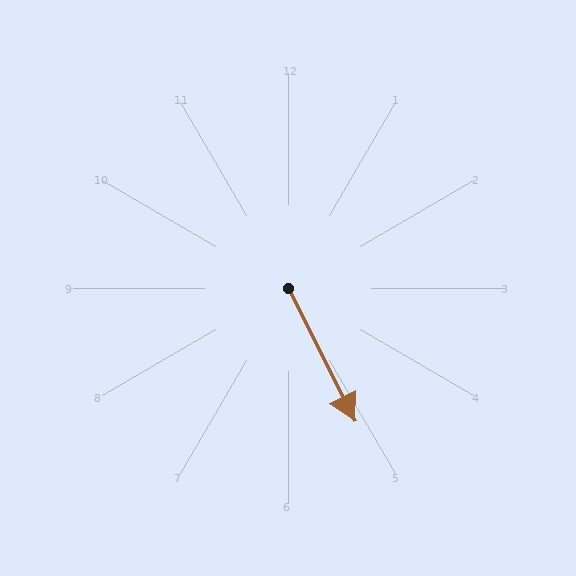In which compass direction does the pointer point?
Southeast.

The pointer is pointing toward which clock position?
Roughly 5 o'clock.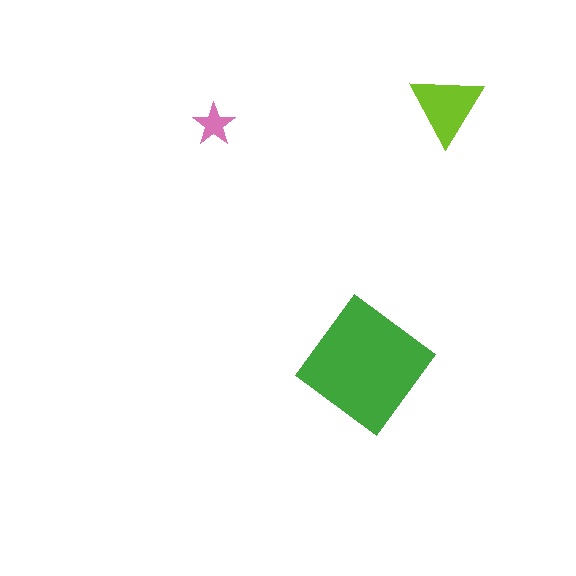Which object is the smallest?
The pink star.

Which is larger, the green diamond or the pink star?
The green diamond.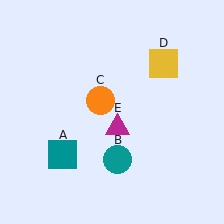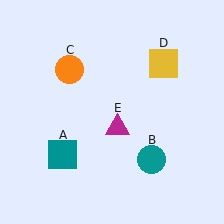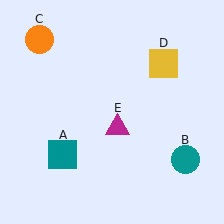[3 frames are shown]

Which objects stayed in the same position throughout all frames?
Teal square (object A) and yellow square (object D) and magenta triangle (object E) remained stationary.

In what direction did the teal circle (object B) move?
The teal circle (object B) moved right.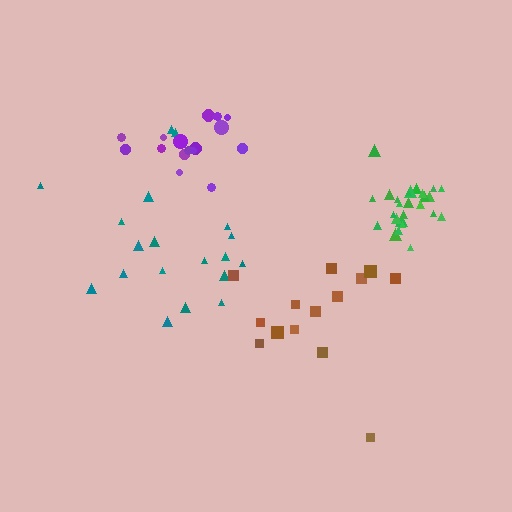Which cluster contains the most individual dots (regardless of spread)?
Green (26).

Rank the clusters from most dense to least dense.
green, purple, brown, teal.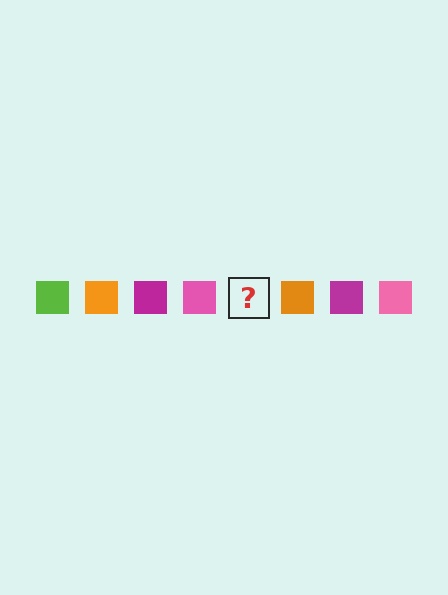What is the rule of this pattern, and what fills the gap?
The rule is that the pattern cycles through lime, orange, magenta, pink squares. The gap should be filled with a lime square.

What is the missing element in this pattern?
The missing element is a lime square.